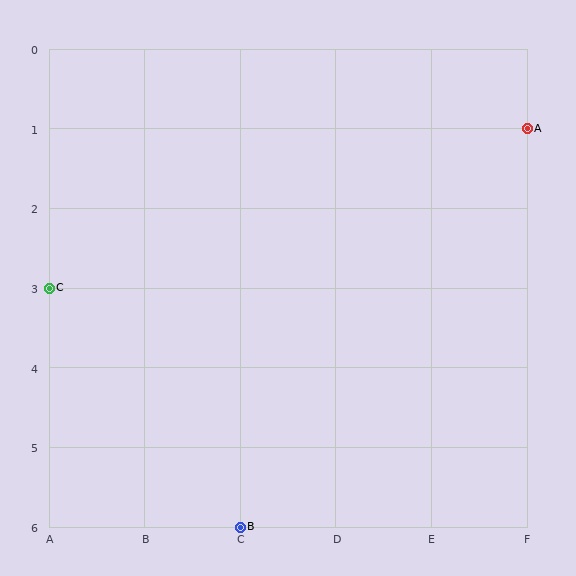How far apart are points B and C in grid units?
Points B and C are 2 columns and 3 rows apart (about 3.6 grid units diagonally).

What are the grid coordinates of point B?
Point B is at grid coordinates (C, 6).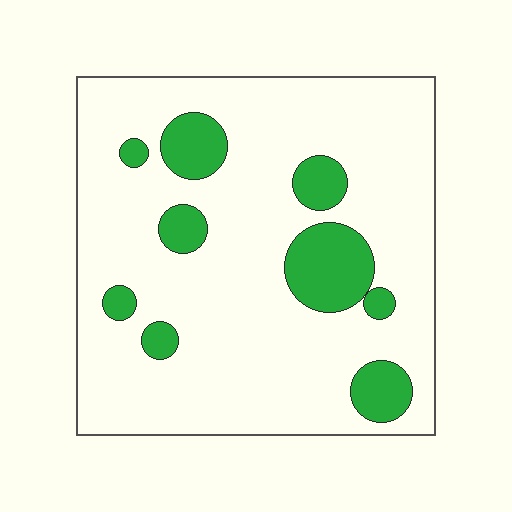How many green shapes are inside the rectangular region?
9.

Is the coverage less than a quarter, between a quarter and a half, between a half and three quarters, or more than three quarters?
Less than a quarter.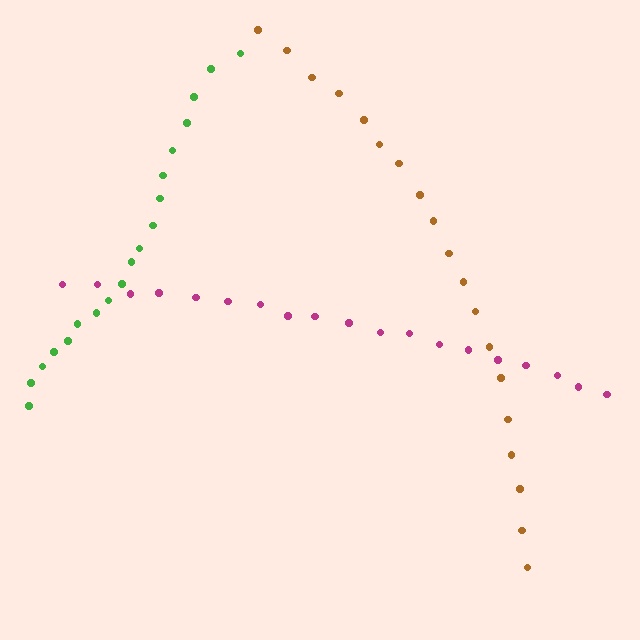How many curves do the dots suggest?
There are 3 distinct paths.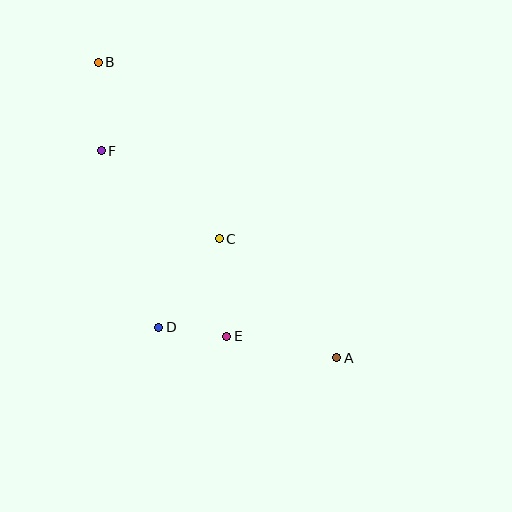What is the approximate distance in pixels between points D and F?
The distance between D and F is approximately 186 pixels.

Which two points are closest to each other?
Points D and E are closest to each other.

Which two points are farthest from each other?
Points A and B are farthest from each other.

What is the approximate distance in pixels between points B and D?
The distance between B and D is approximately 272 pixels.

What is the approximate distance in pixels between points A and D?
The distance between A and D is approximately 181 pixels.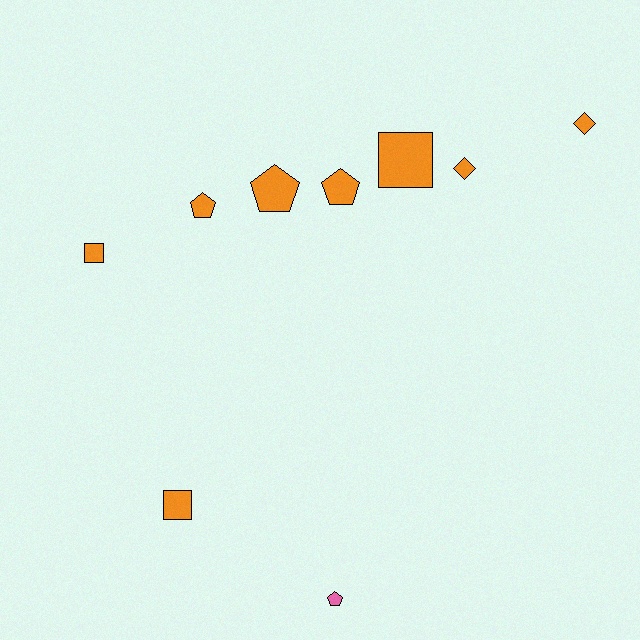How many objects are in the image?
There are 9 objects.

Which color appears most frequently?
Orange, with 8 objects.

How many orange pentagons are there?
There are 3 orange pentagons.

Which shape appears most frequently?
Pentagon, with 4 objects.